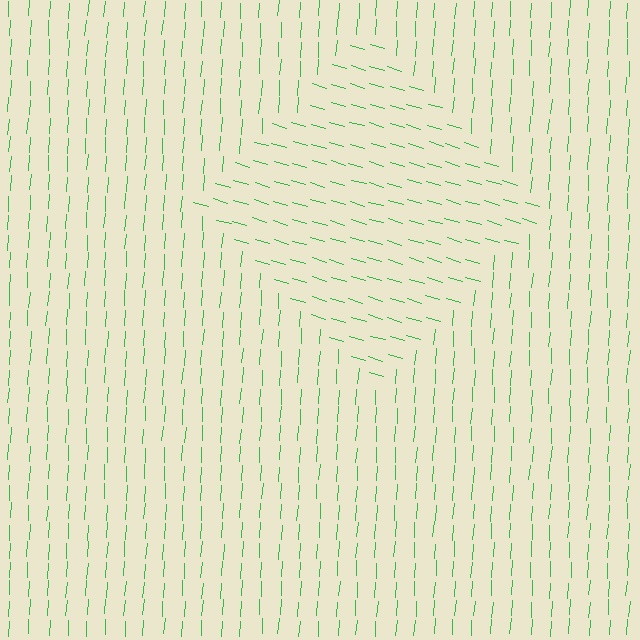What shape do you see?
I see a diamond.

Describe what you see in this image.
The image is filled with small green line segments. A diamond region in the image has lines oriented differently from the surrounding lines, creating a visible texture boundary.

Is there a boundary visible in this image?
Yes, there is a texture boundary formed by a change in line orientation.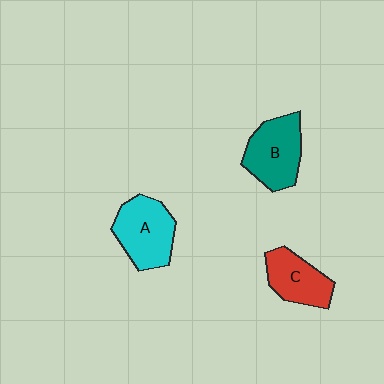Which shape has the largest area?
Shape A (cyan).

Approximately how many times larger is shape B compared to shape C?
Approximately 1.2 times.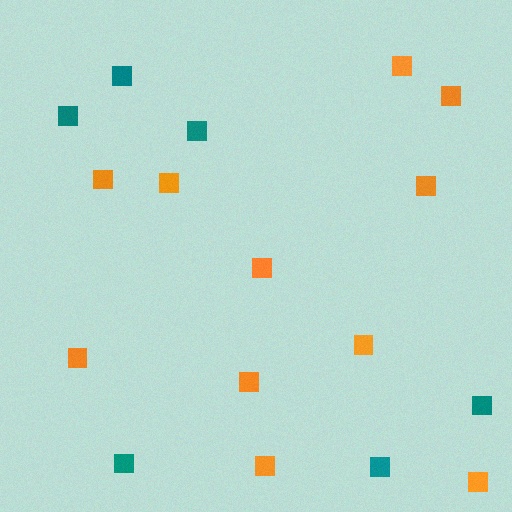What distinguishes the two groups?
There are 2 groups: one group of teal squares (6) and one group of orange squares (11).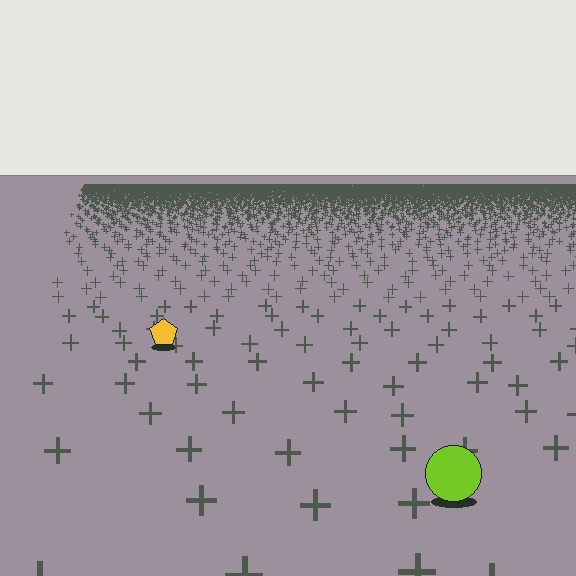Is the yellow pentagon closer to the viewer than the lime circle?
No. The lime circle is closer — you can tell from the texture gradient: the ground texture is coarser near it.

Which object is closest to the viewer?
The lime circle is closest. The texture marks near it are larger and more spread out.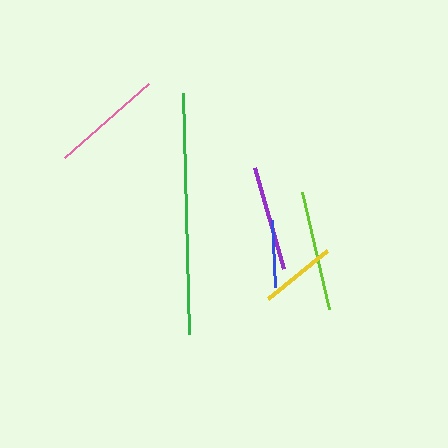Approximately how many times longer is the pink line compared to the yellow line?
The pink line is approximately 1.5 times the length of the yellow line.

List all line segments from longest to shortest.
From longest to shortest: green, lime, pink, purple, yellow, blue.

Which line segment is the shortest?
The blue line is the shortest at approximately 67 pixels.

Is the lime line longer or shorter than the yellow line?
The lime line is longer than the yellow line.